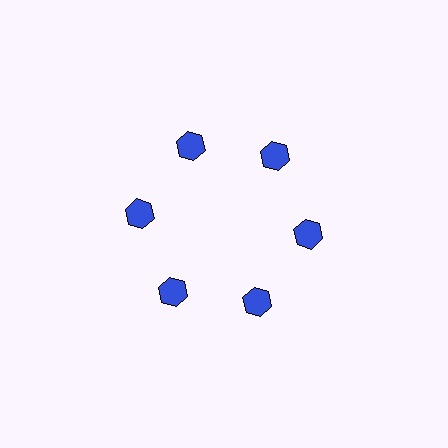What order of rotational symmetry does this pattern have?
This pattern has 6-fold rotational symmetry.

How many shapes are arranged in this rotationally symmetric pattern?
There are 6 shapes, arranged in 6 groups of 1.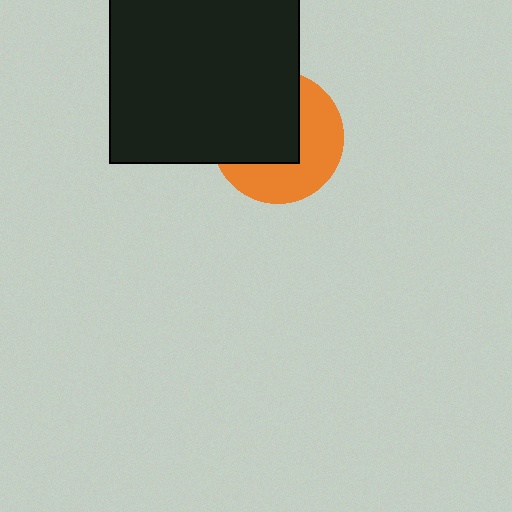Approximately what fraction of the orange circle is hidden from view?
Roughly 52% of the orange circle is hidden behind the black rectangle.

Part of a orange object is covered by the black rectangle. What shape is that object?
It is a circle.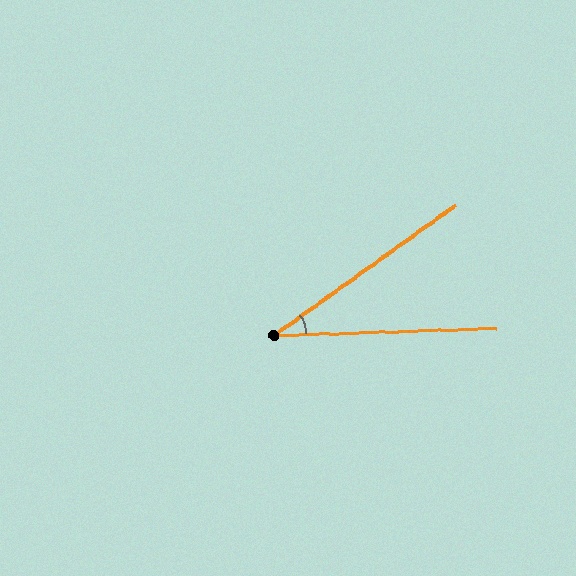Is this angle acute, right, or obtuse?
It is acute.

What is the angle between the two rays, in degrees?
Approximately 34 degrees.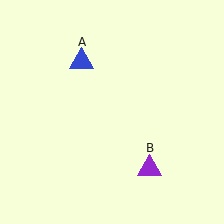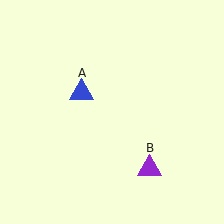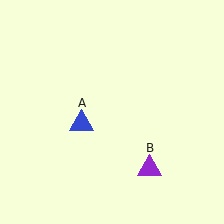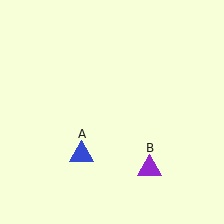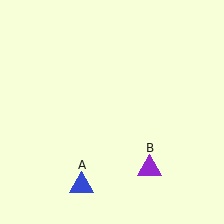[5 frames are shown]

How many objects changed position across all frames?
1 object changed position: blue triangle (object A).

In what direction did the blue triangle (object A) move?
The blue triangle (object A) moved down.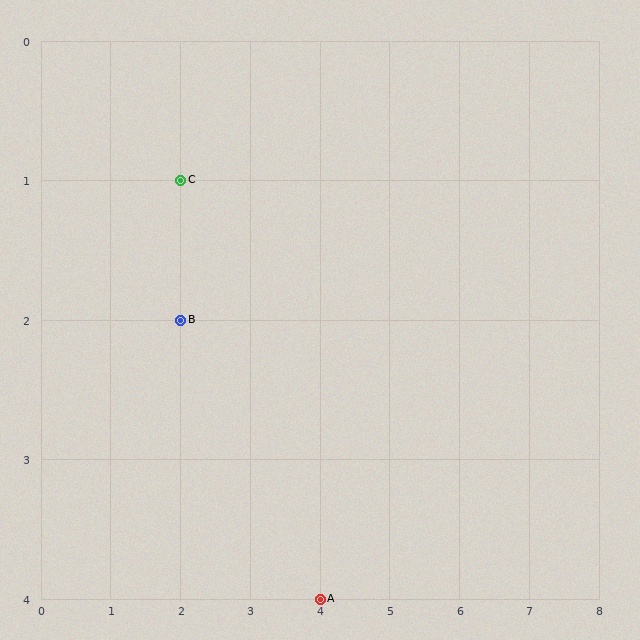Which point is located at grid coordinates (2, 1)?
Point C is at (2, 1).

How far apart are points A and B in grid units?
Points A and B are 2 columns and 2 rows apart (about 2.8 grid units diagonally).